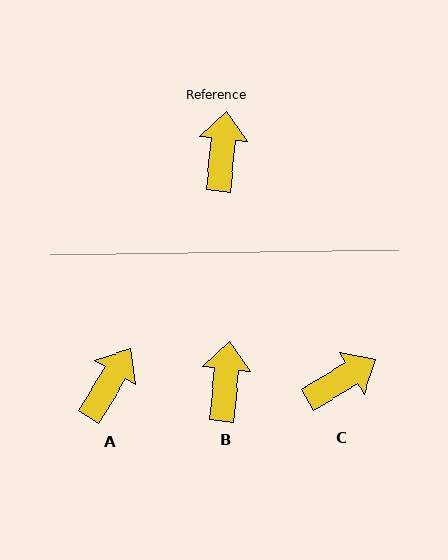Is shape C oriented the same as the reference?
No, it is off by about 54 degrees.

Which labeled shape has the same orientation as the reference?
B.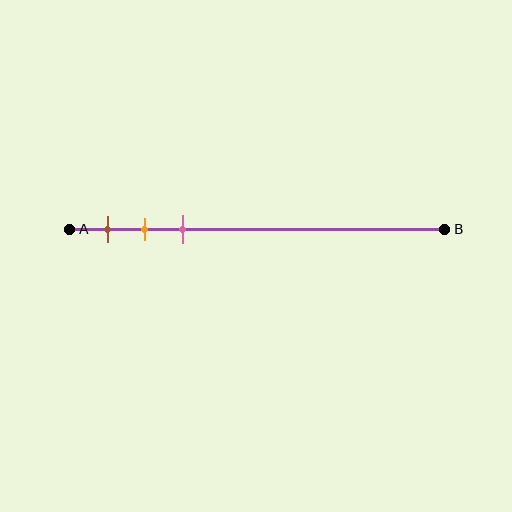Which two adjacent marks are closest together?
The orange and pink marks are the closest adjacent pair.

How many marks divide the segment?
There are 3 marks dividing the segment.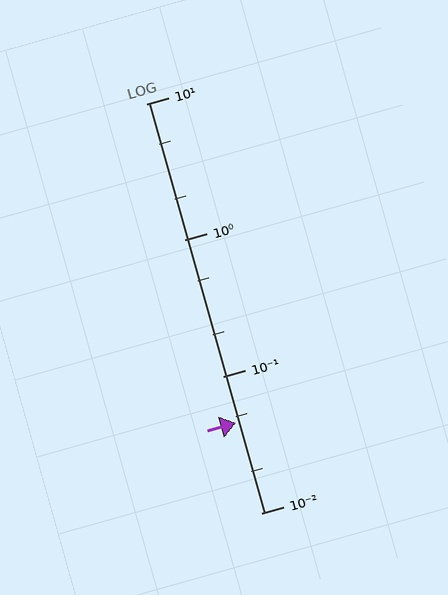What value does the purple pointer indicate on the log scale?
The pointer indicates approximately 0.046.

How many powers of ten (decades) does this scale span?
The scale spans 3 decades, from 0.01 to 10.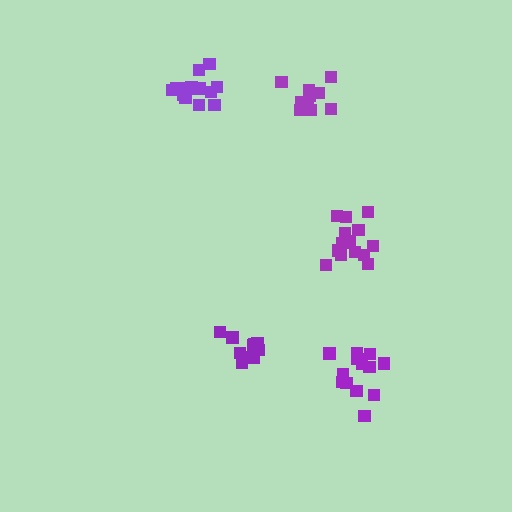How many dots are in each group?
Group 1: 10 dots, Group 2: 15 dots, Group 3: 15 dots, Group 4: 11 dots, Group 5: 13 dots (64 total).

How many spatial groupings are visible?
There are 5 spatial groupings.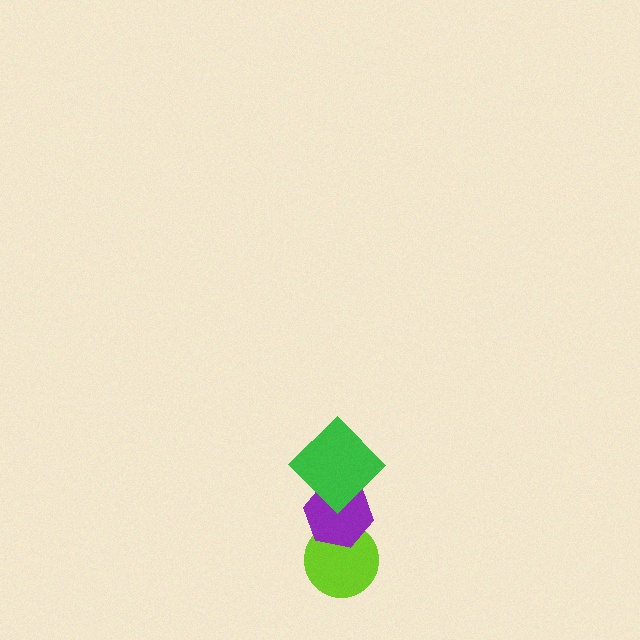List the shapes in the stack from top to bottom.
From top to bottom: the green diamond, the purple hexagon, the lime circle.